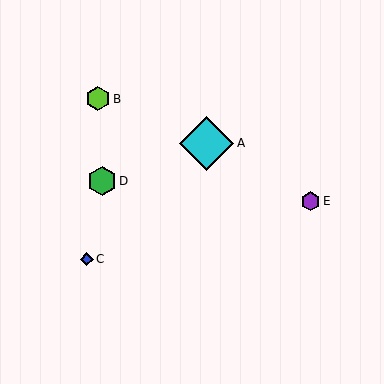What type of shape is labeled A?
Shape A is a cyan diamond.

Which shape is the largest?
The cyan diamond (labeled A) is the largest.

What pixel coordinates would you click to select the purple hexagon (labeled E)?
Click at (310, 201) to select the purple hexagon E.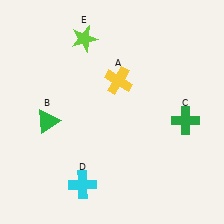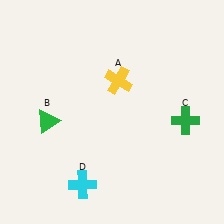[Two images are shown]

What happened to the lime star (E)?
The lime star (E) was removed in Image 2. It was in the top-left area of Image 1.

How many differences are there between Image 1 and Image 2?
There is 1 difference between the two images.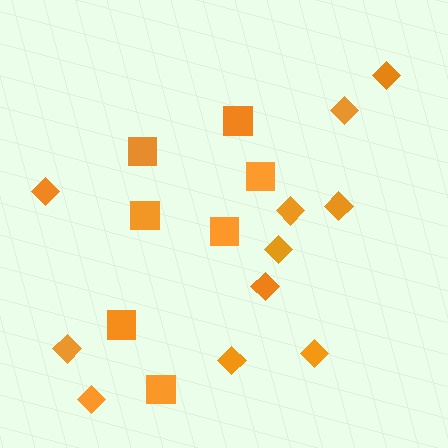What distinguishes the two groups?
There are 2 groups: one group of squares (7) and one group of diamonds (11).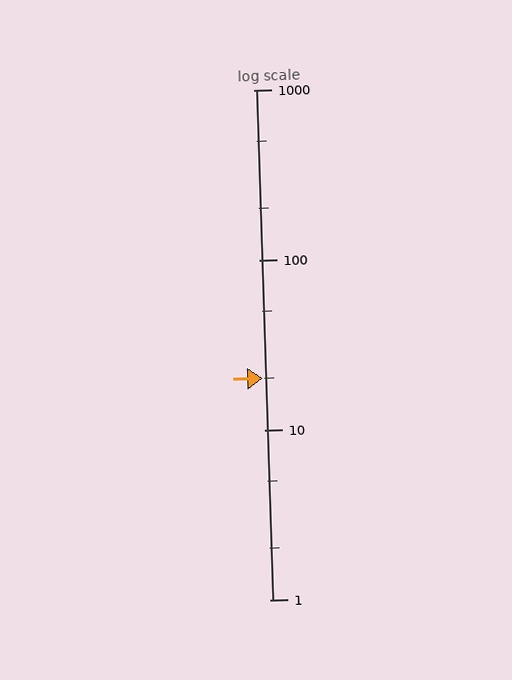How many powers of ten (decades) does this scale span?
The scale spans 3 decades, from 1 to 1000.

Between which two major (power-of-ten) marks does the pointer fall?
The pointer is between 10 and 100.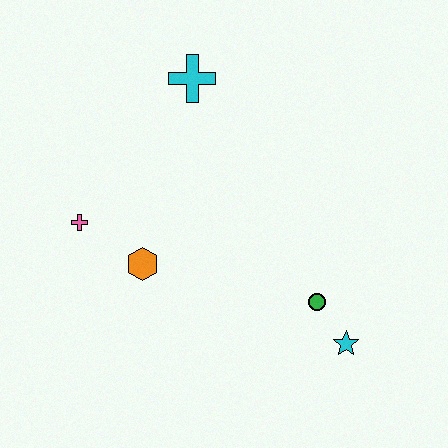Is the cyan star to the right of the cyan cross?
Yes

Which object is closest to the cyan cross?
The pink cross is closest to the cyan cross.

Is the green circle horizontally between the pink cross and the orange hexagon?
No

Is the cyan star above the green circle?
No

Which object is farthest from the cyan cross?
The cyan star is farthest from the cyan cross.